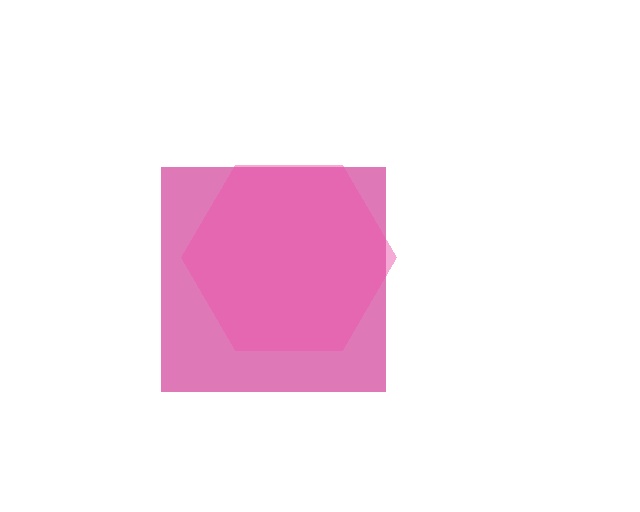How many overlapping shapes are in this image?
There are 2 overlapping shapes in the image.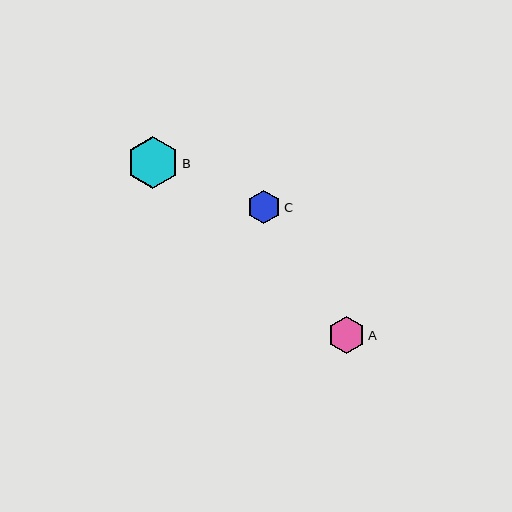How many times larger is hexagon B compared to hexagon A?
Hexagon B is approximately 1.4 times the size of hexagon A.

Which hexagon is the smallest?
Hexagon C is the smallest with a size of approximately 33 pixels.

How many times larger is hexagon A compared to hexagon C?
Hexagon A is approximately 1.1 times the size of hexagon C.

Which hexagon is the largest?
Hexagon B is the largest with a size of approximately 52 pixels.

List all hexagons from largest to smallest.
From largest to smallest: B, A, C.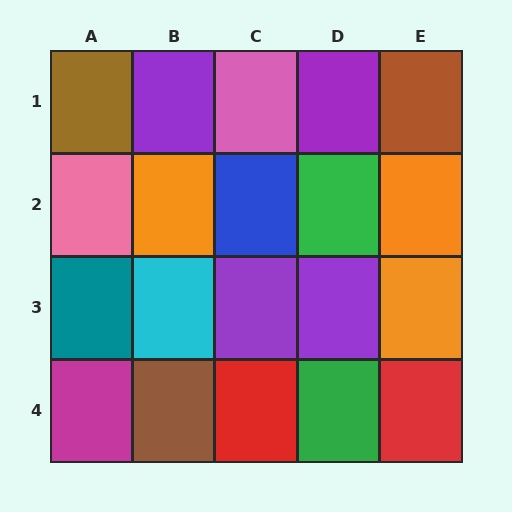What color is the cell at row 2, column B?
Orange.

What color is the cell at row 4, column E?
Red.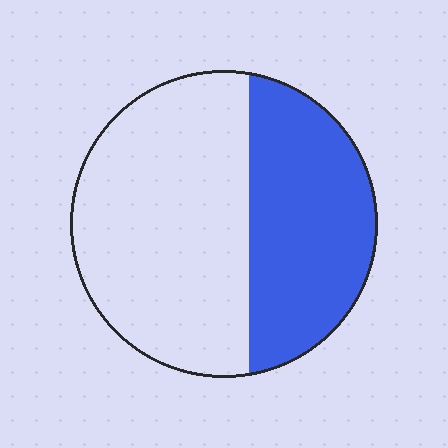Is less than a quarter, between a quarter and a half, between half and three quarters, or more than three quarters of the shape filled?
Between a quarter and a half.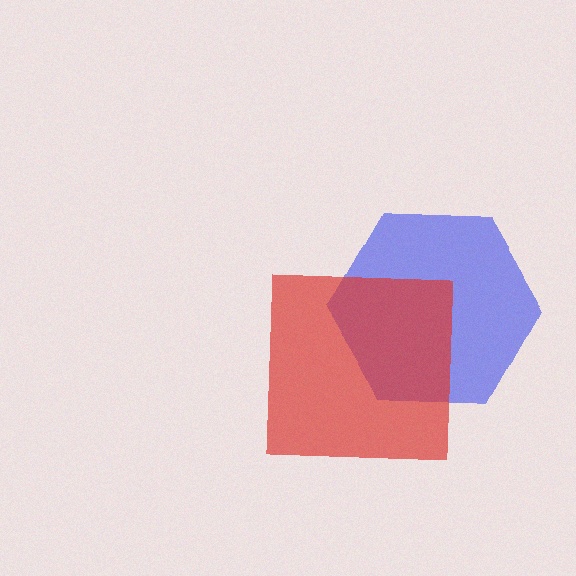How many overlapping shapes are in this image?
There are 2 overlapping shapes in the image.